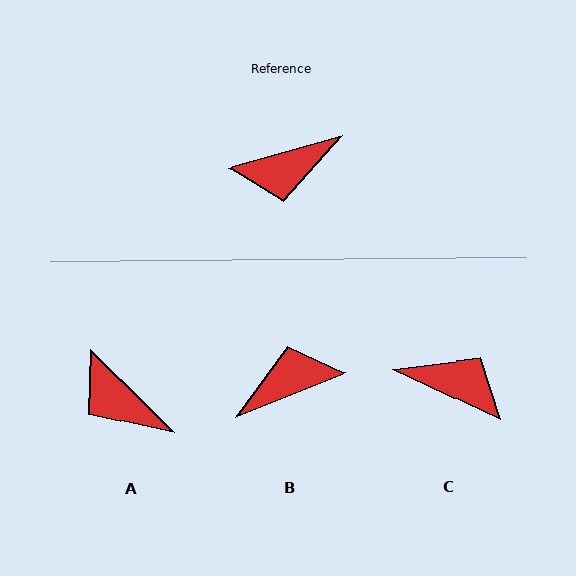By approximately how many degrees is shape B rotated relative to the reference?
Approximately 174 degrees clockwise.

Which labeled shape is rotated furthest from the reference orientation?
B, about 174 degrees away.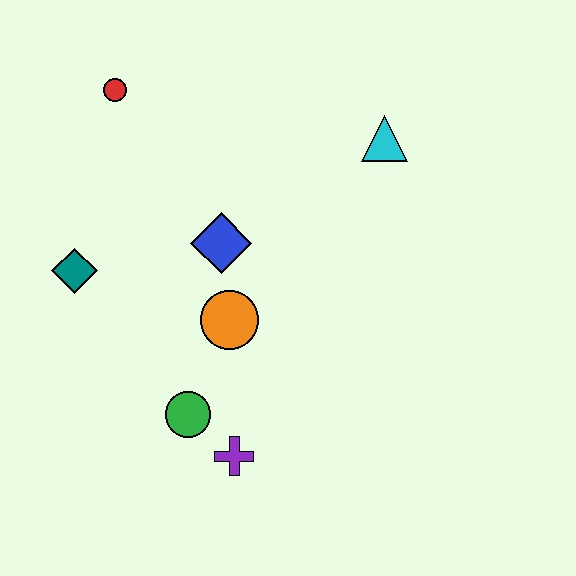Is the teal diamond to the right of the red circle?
No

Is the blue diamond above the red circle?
No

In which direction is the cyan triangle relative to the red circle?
The cyan triangle is to the right of the red circle.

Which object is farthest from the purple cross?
The red circle is farthest from the purple cross.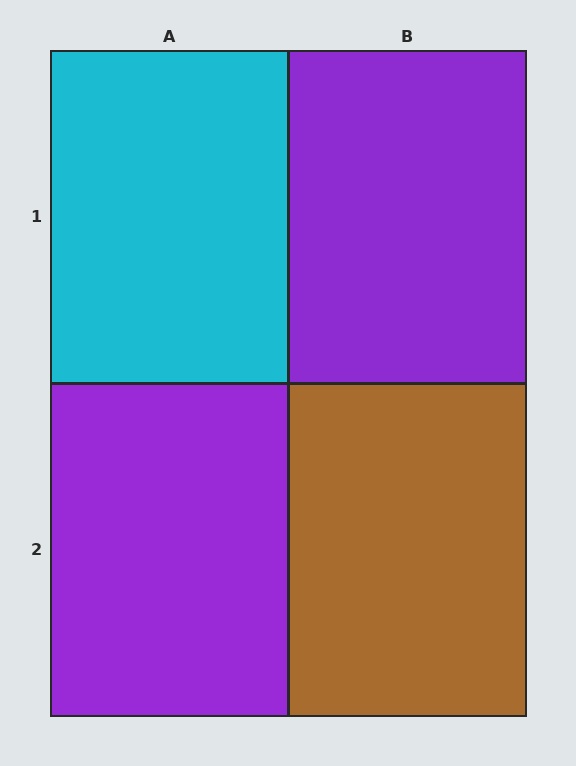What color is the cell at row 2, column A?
Purple.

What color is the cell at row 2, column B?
Brown.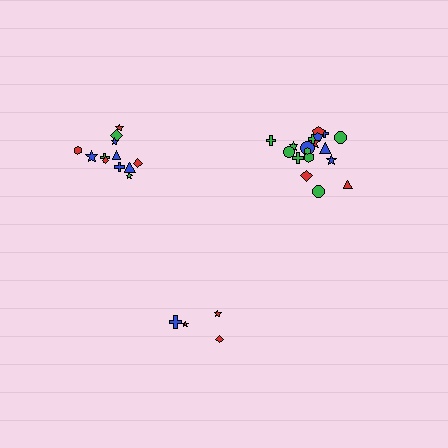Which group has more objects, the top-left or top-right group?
The top-right group.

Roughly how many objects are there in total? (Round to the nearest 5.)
Roughly 35 objects in total.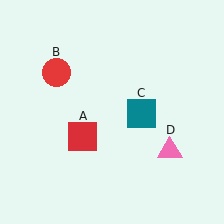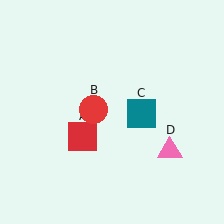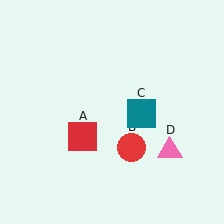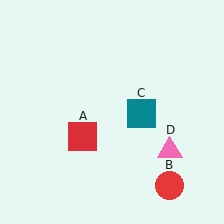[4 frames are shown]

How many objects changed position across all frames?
1 object changed position: red circle (object B).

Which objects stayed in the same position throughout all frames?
Red square (object A) and teal square (object C) and pink triangle (object D) remained stationary.